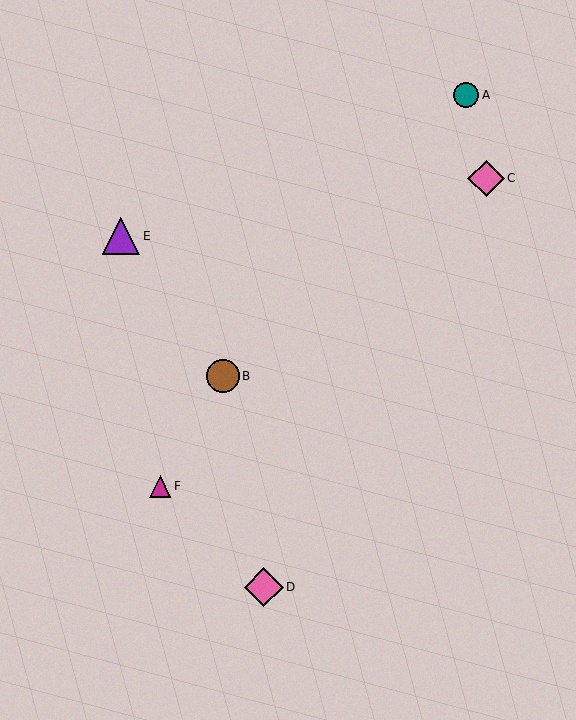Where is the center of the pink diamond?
The center of the pink diamond is at (486, 178).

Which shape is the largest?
The pink diamond (labeled D) is the largest.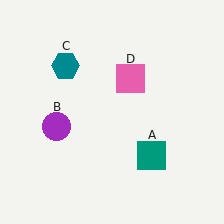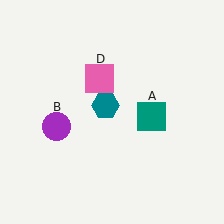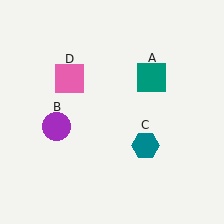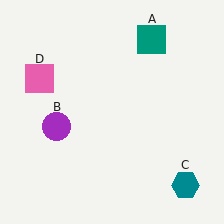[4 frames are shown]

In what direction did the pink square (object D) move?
The pink square (object D) moved left.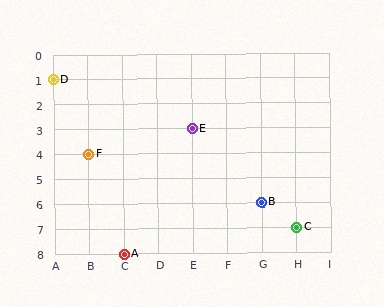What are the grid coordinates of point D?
Point D is at grid coordinates (A, 1).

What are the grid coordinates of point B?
Point B is at grid coordinates (G, 6).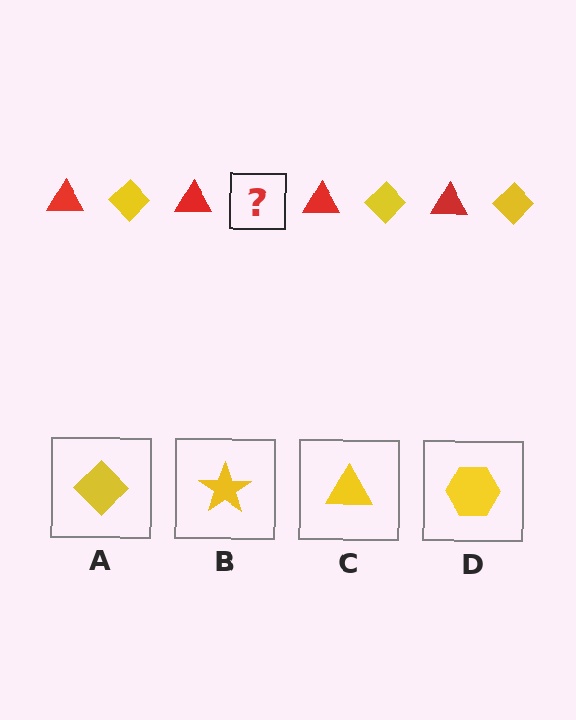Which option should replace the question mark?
Option A.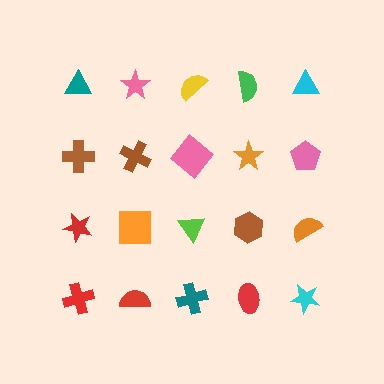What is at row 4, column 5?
A cyan star.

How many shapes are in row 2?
5 shapes.